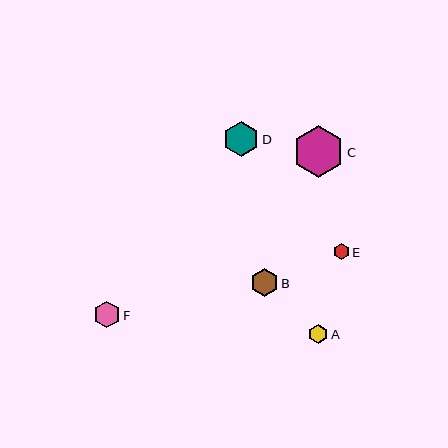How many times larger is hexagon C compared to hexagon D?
Hexagon C is approximately 1.5 times the size of hexagon D.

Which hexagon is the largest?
Hexagon C is the largest with a size of approximately 51 pixels.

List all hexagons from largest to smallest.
From largest to smallest: C, D, B, F, A, E.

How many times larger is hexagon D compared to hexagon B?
Hexagon D is approximately 1.3 times the size of hexagon B.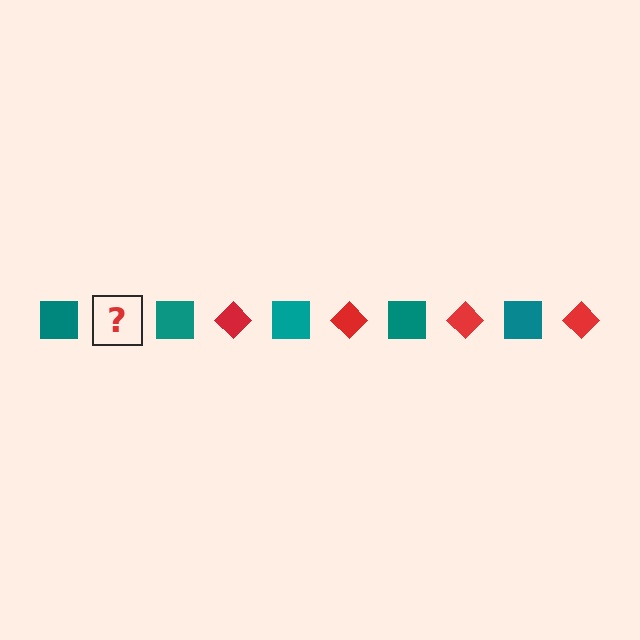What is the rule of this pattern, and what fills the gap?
The rule is that the pattern alternates between teal square and red diamond. The gap should be filled with a red diamond.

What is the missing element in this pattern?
The missing element is a red diamond.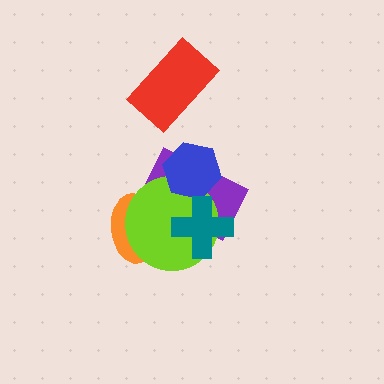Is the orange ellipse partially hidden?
Yes, it is partially covered by another shape.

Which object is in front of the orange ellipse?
The lime circle is in front of the orange ellipse.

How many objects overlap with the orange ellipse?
2 objects overlap with the orange ellipse.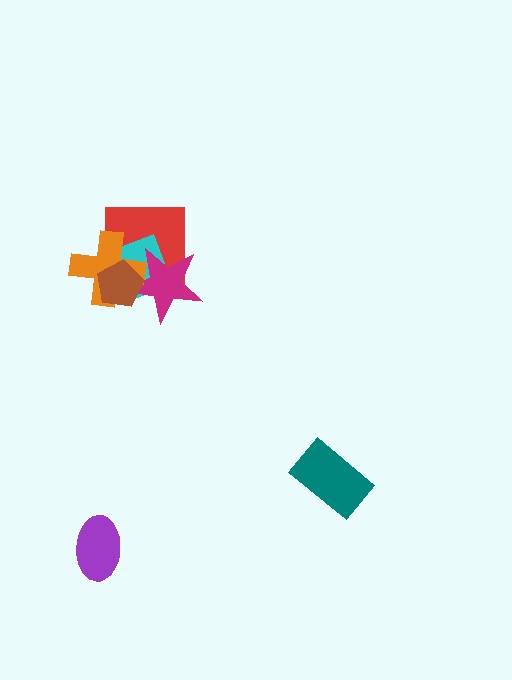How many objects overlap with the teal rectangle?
0 objects overlap with the teal rectangle.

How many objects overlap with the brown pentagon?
4 objects overlap with the brown pentagon.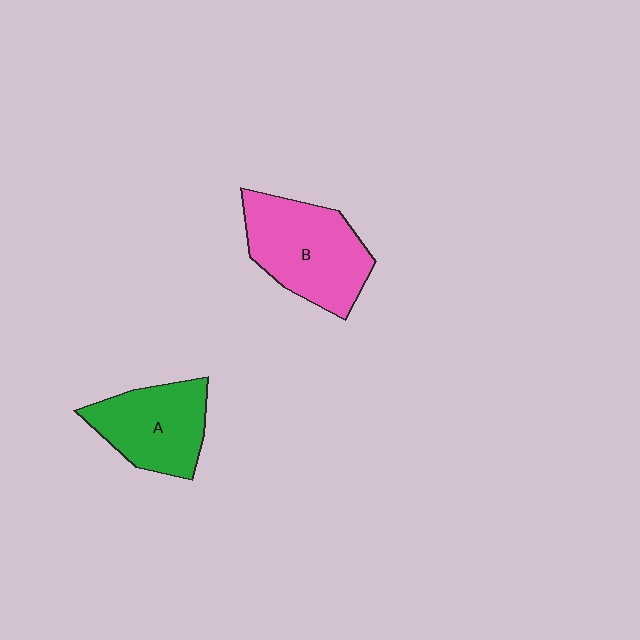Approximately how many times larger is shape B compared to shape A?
Approximately 1.2 times.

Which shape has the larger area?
Shape B (pink).